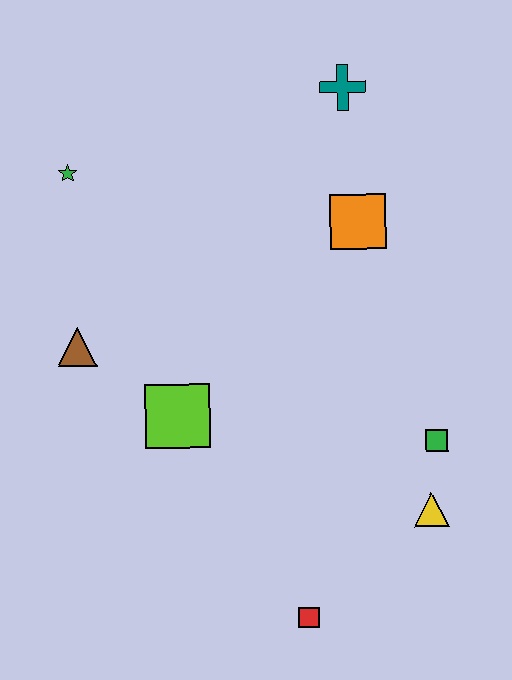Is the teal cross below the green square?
No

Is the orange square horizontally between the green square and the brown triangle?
Yes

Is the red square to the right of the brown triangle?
Yes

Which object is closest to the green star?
The brown triangle is closest to the green star.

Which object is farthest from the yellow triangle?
The green star is farthest from the yellow triangle.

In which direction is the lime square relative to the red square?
The lime square is above the red square.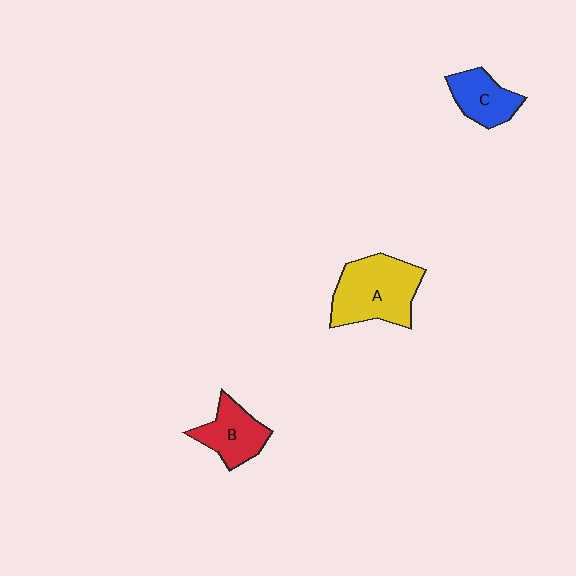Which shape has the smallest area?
Shape C (blue).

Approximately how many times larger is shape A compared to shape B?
Approximately 1.6 times.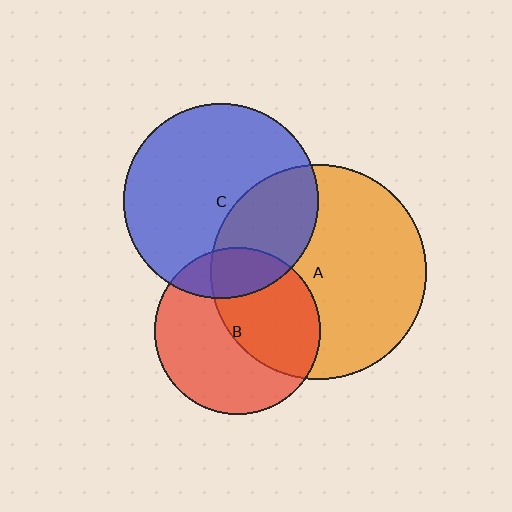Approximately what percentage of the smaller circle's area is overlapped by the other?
Approximately 45%.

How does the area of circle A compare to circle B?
Approximately 1.7 times.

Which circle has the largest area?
Circle A (orange).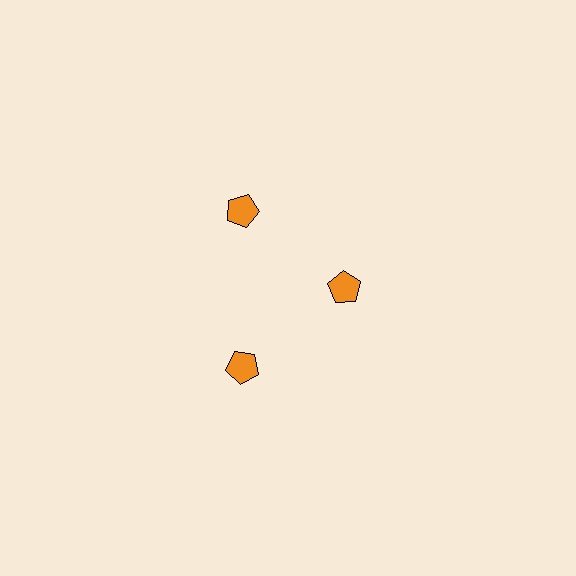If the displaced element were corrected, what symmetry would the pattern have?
It would have 3-fold rotational symmetry — the pattern would map onto itself every 120 degrees.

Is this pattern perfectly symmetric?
No. The 3 orange pentagons are arranged in a ring, but one element near the 3 o'clock position is pulled inward toward the center, breaking the 3-fold rotational symmetry.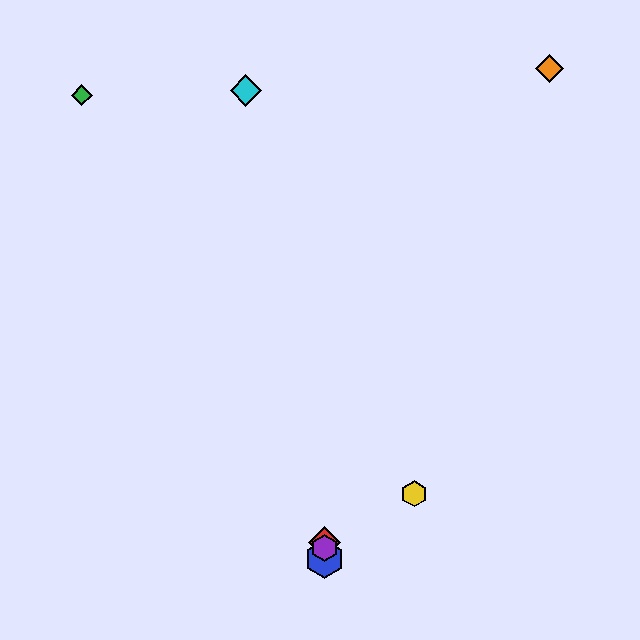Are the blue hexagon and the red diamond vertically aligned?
Yes, both are at x≈325.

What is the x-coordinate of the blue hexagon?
The blue hexagon is at x≈325.